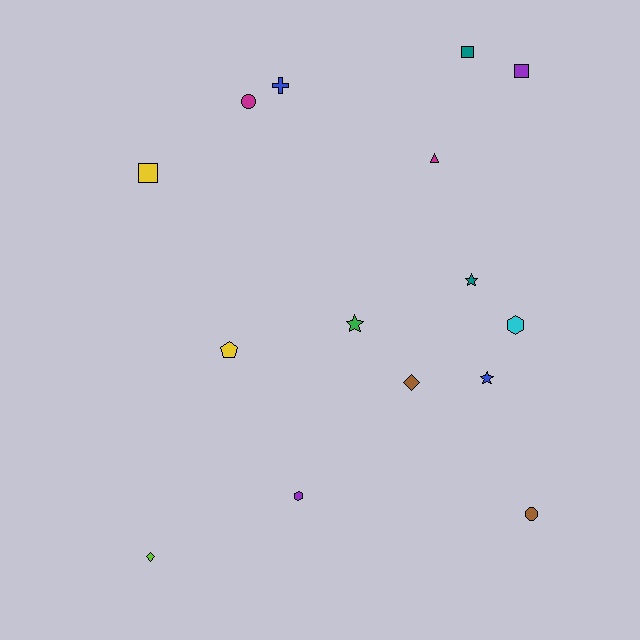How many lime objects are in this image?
There is 1 lime object.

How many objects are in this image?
There are 15 objects.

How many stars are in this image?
There are 3 stars.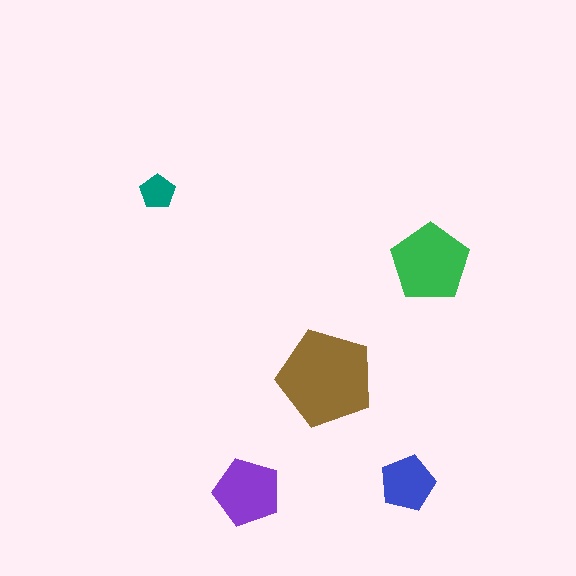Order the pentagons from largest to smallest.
the brown one, the green one, the purple one, the blue one, the teal one.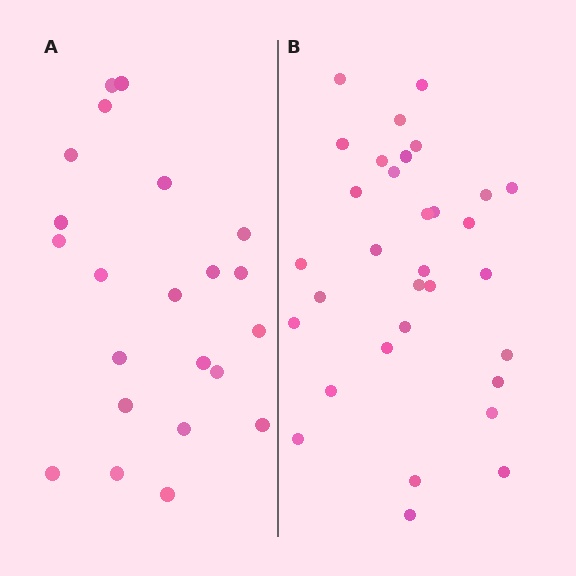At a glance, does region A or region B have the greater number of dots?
Region B (the right region) has more dots.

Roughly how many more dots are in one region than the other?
Region B has roughly 10 or so more dots than region A.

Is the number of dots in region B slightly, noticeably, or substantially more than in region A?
Region B has substantially more. The ratio is roughly 1.5 to 1.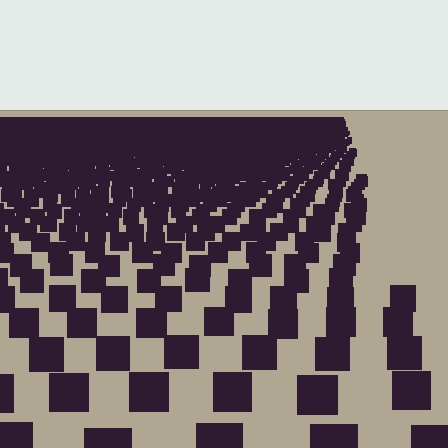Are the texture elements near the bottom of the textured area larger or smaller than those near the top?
Larger. Near the bottom, elements are closer to the viewer and appear at a bigger on-screen size.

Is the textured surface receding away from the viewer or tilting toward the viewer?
The surface is receding away from the viewer. Texture elements get smaller and denser toward the top.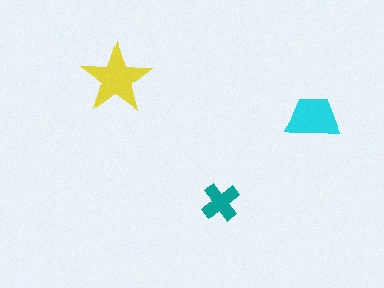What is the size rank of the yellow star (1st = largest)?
1st.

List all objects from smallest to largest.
The teal cross, the cyan trapezoid, the yellow star.